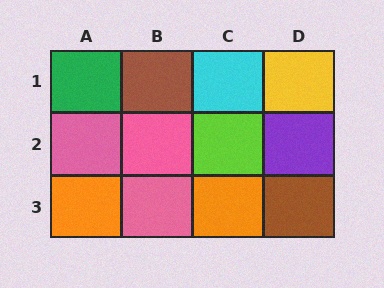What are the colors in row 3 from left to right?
Orange, pink, orange, brown.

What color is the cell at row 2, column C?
Lime.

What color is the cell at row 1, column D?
Yellow.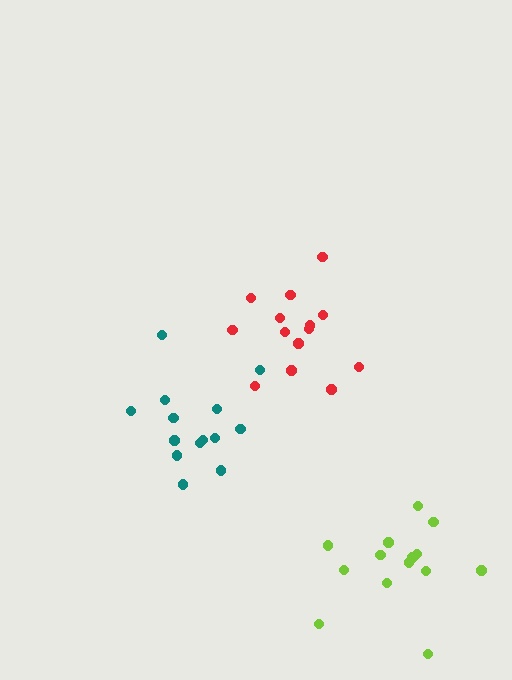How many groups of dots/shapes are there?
There are 3 groups.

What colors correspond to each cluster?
The clusters are colored: teal, lime, red.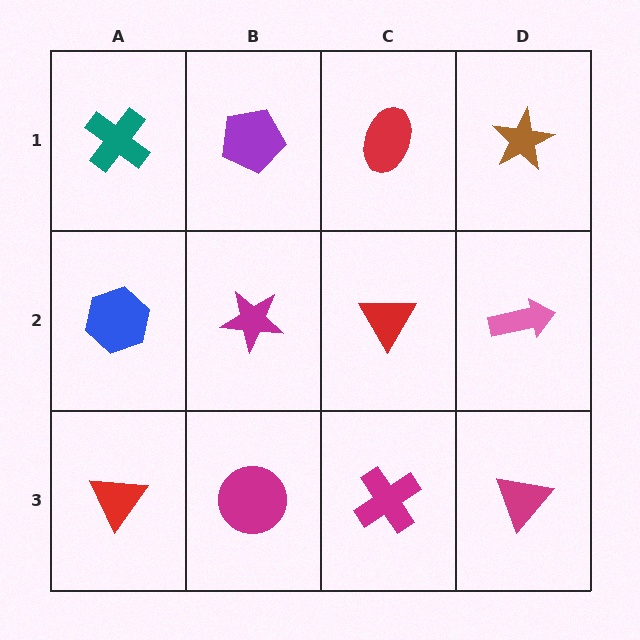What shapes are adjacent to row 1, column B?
A magenta star (row 2, column B), a teal cross (row 1, column A), a red ellipse (row 1, column C).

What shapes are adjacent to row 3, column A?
A blue hexagon (row 2, column A), a magenta circle (row 3, column B).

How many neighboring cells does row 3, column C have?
3.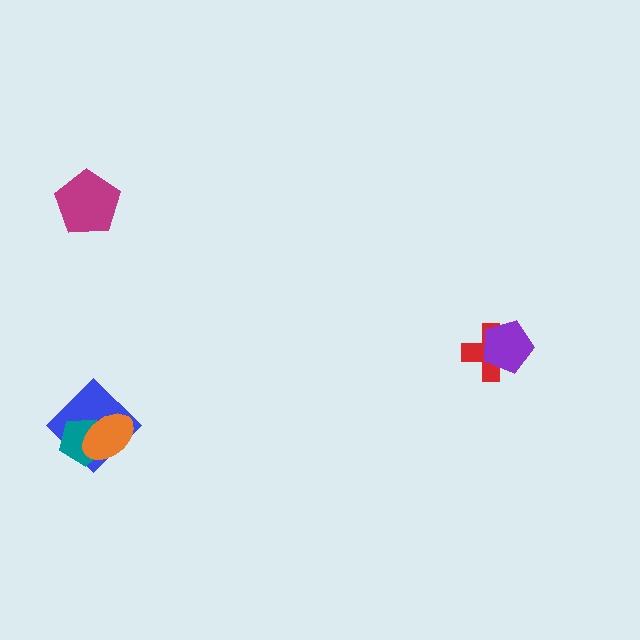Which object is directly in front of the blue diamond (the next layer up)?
The teal pentagon is directly in front of the blue diamond.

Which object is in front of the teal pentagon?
The orange ellipse is in front of the teal pentagon.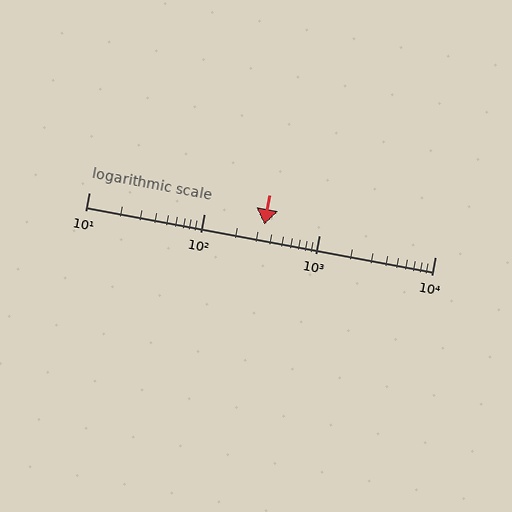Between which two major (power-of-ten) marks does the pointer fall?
The pointer is between 100 and 1000.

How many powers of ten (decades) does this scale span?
The scale spans 3 decades, from 10 to 10000.